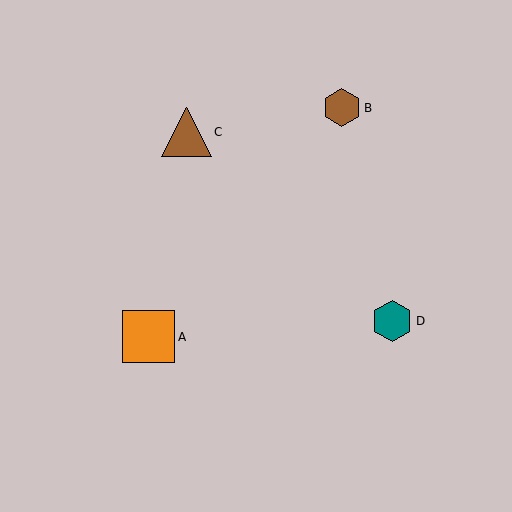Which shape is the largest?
The orange square (labeled A) is the largest.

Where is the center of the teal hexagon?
The center of the teal hexagon is at (392, 321).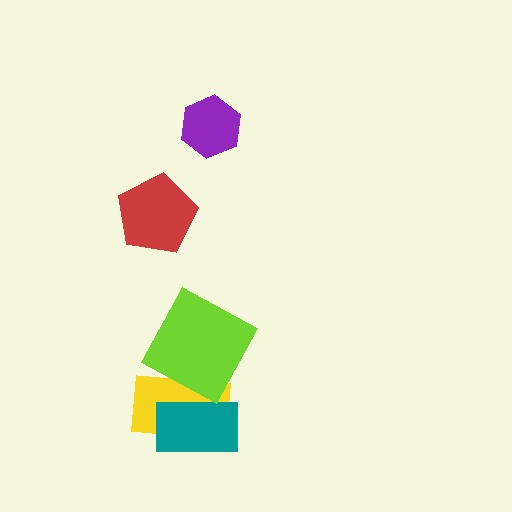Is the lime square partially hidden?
No, no other shape covers it.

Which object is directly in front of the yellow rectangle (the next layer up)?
The teal rectangle is directly in front of the yellow rectangle.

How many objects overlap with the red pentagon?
0 objects overlap with the red pentagon.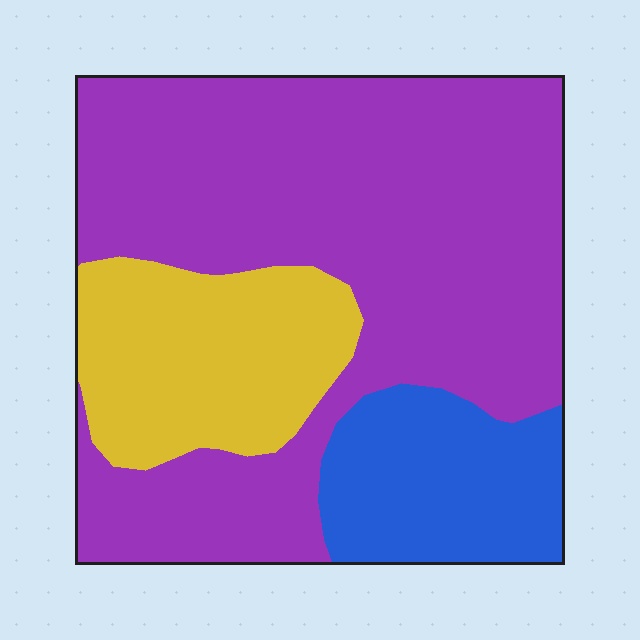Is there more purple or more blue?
Purple.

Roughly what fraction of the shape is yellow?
Yellow takes up about one fifth (1/5) of the shape.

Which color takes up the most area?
Purple, at roughly 65%.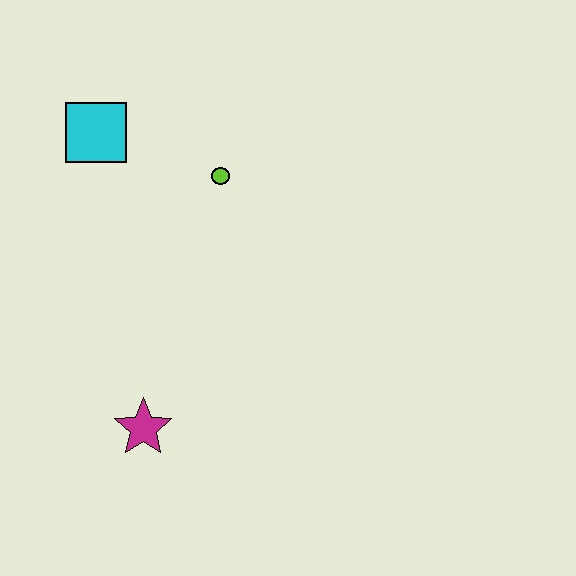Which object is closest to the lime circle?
The cyan square is closest to the lime circle.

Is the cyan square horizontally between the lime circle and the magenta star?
No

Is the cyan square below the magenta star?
No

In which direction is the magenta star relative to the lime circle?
The magenta star is below the lime circle.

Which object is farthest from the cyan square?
The magenta star is farthest from the cyan square.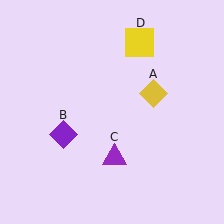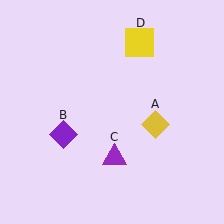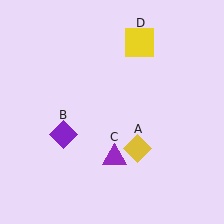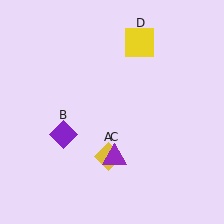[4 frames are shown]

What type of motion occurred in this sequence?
The yellow diamond (object A) rotated clockwise around the center of the scene.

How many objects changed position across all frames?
1 object changed position: yellow diamond (object A).